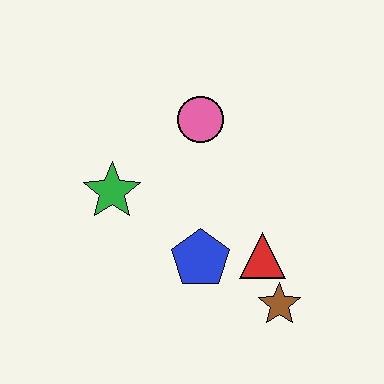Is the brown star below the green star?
Yes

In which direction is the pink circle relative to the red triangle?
The pink circle is above the red triangle.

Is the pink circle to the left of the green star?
No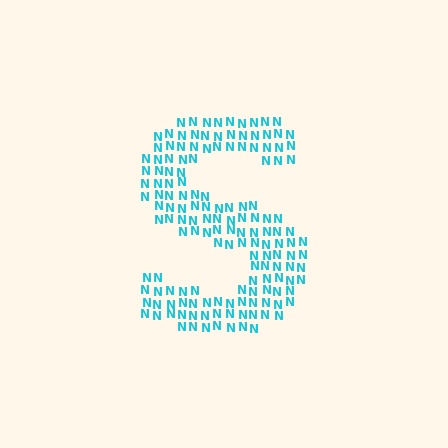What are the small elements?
The small elements are letter N's.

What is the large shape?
The large shape is the letter S.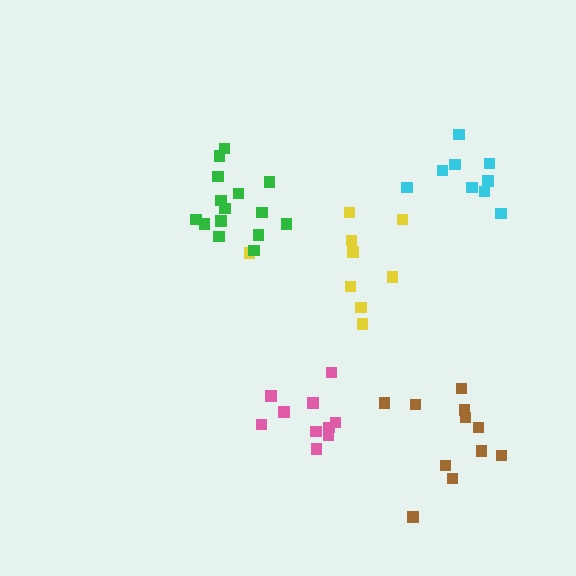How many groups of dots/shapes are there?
There are 5 groups.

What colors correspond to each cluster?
The clusters are colored: brown, pink, yellow, green, cyan.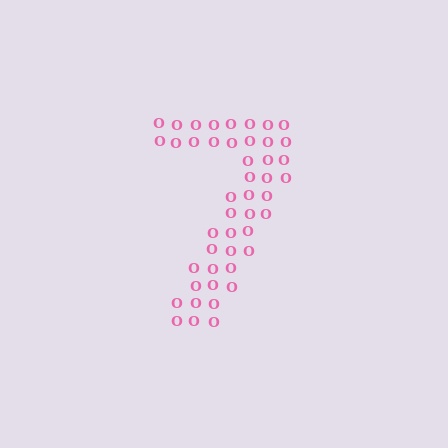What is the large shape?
The large shape is the digit 7.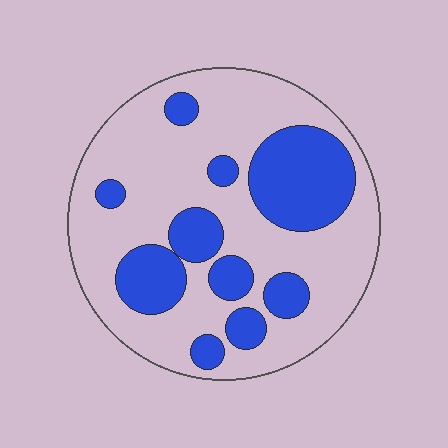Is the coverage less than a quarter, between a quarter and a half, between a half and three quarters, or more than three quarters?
Between a quarter and a half.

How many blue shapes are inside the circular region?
10.